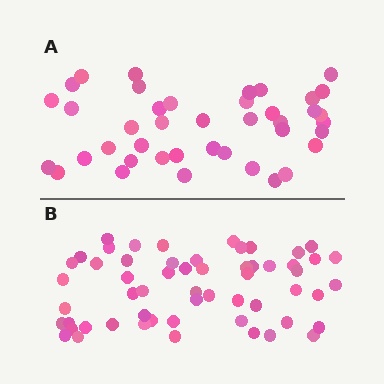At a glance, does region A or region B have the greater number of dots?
Region B (the bottom region) has more dots.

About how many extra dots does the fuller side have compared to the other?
Region B has approximately 15 more dots than region A.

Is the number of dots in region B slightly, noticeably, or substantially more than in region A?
Region B has noticeably more, but not dramatically so. The ratio is roughly 1.4 to 1.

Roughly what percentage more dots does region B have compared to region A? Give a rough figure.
About 40% more.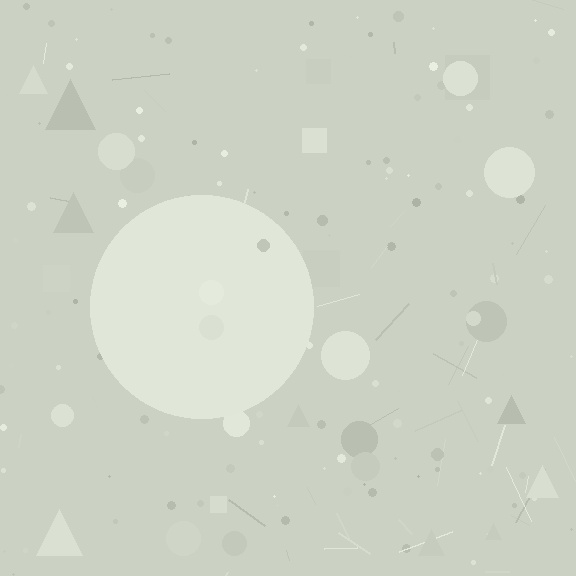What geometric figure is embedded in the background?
A circle is embedded in the background.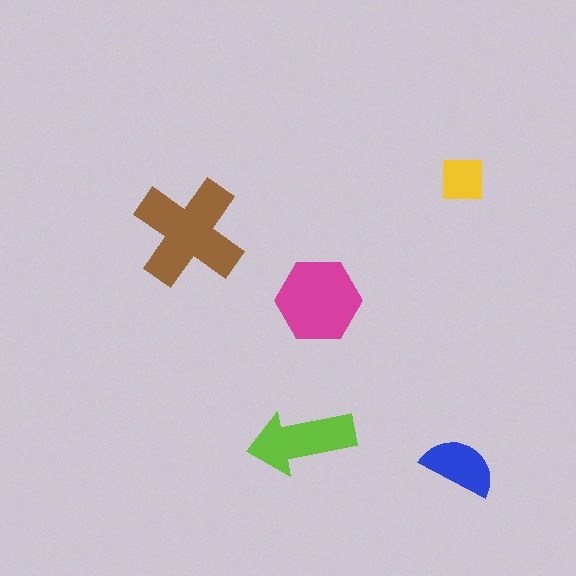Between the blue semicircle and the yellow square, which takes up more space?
The blue semicircle.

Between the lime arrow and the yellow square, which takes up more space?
The lime arrow.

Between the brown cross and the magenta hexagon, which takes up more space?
The brown cross.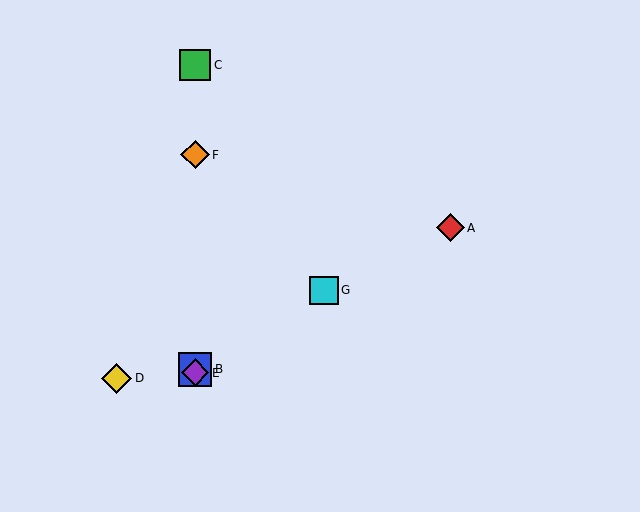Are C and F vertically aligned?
Yes, both are at x≈195.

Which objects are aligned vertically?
Objects B, C, E, F are aligned vertically.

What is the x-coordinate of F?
Object F is at x≈195.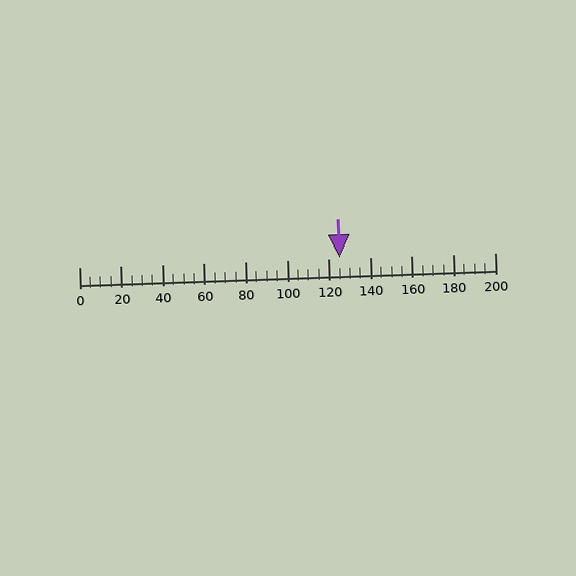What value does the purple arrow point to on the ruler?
The purple arrow points to approximately 125.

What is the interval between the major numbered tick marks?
The major tick marks are spaced 20 units apart.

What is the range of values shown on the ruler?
The ruler shows values from 0 to 200.